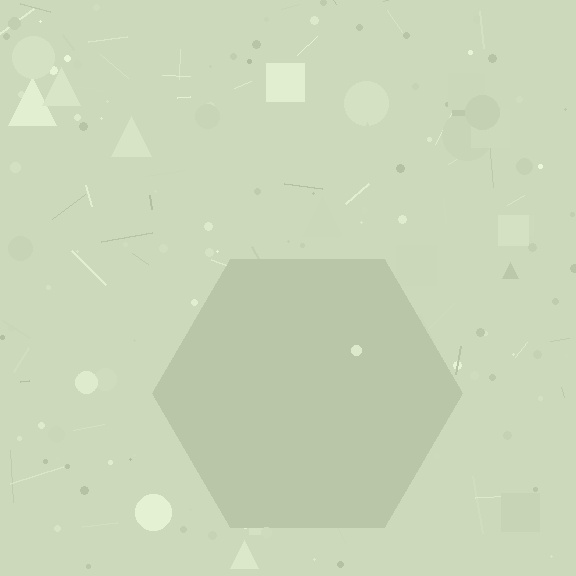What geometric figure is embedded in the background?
A hexagon is embedded in the background.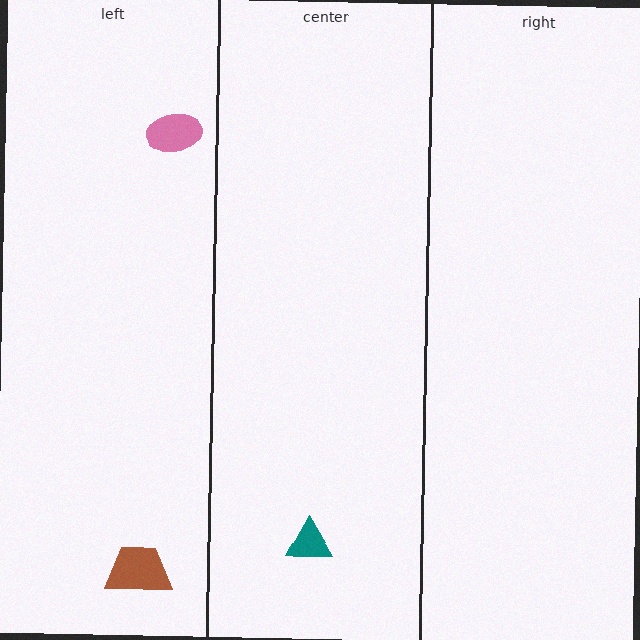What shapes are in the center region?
The teal triangle.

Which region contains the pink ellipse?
The left region.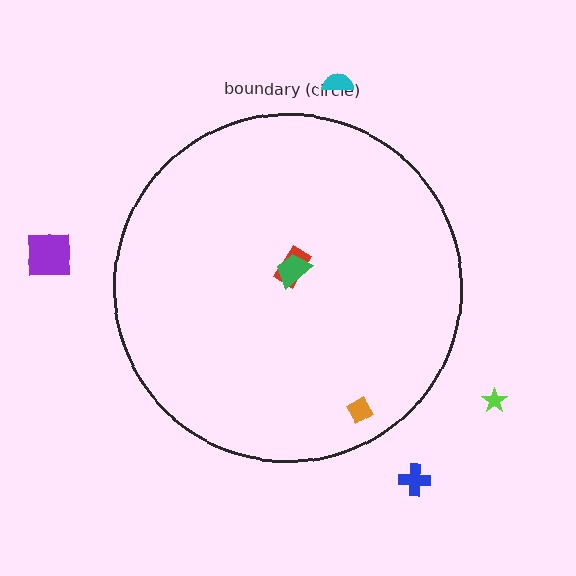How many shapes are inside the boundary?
3 inside, 4 outside.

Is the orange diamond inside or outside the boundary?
Inside.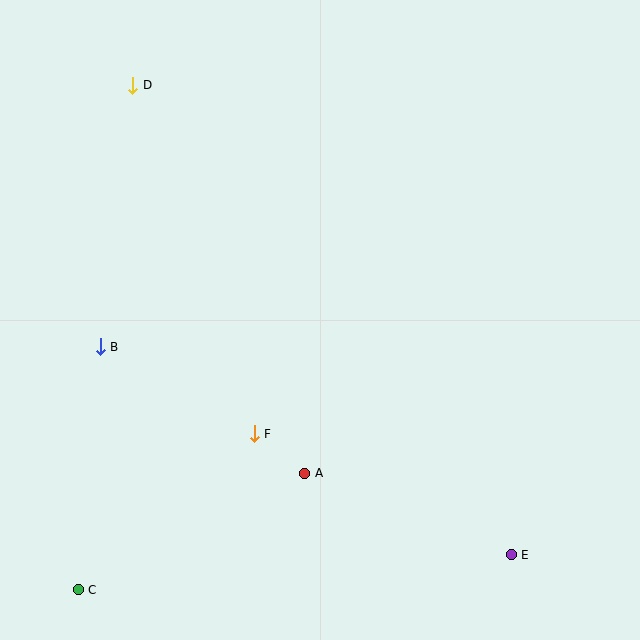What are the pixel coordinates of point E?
Point E is at (511, 555).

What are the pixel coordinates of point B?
Point B is at (100, 347).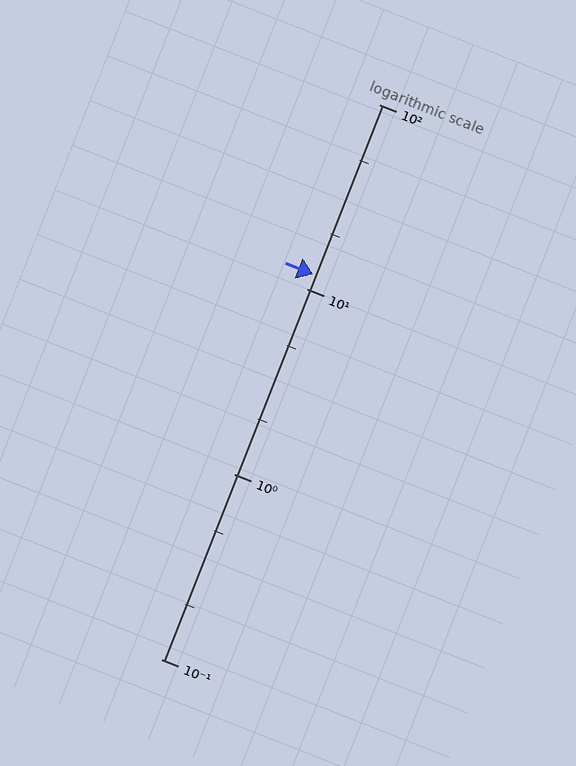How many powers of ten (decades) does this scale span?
The scale spans 3 decades, from 0.1 to 100.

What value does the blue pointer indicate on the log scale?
The pointer indicates approximately 12.